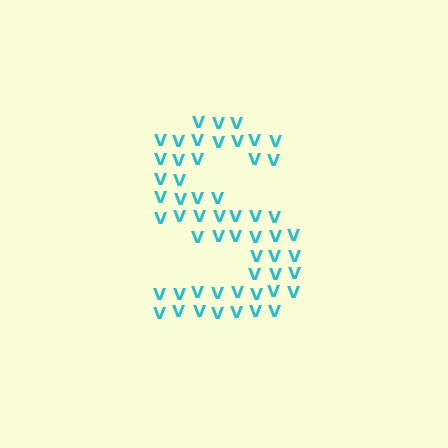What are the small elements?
The small elements are letter V's.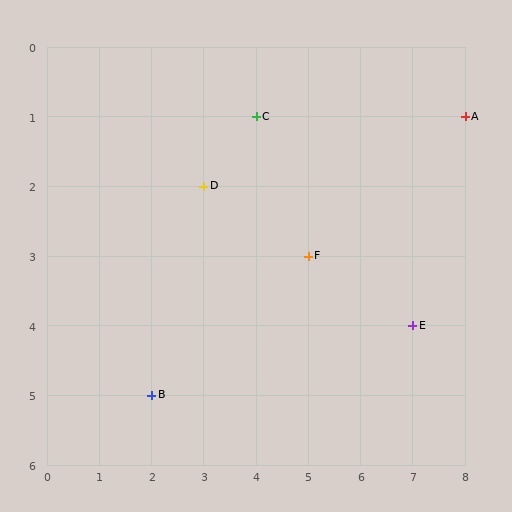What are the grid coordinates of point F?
Point F is at grid coordinates (5, 3).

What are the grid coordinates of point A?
Point A is at grid coordinates (8, 1).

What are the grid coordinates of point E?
Point E is at grid coordinates (7, 4).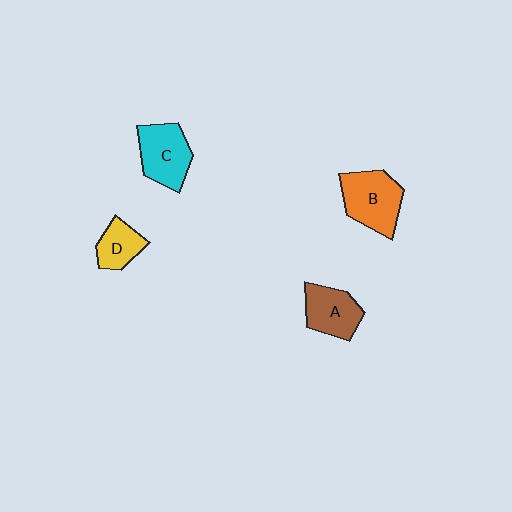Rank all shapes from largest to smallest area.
From largest to smallest: B (orange), C (cyan), A (brown), D (yellow).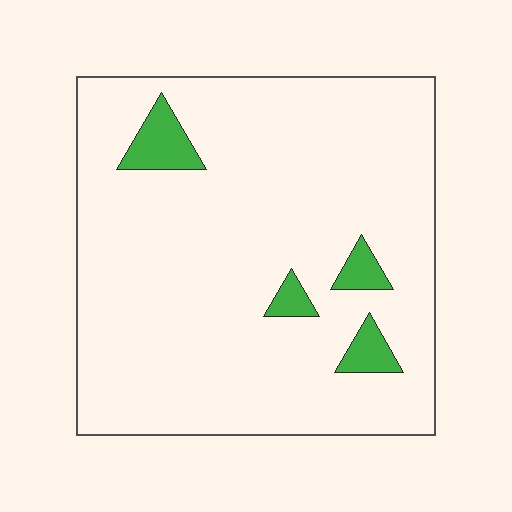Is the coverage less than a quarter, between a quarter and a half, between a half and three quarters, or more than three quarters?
Less than a quarter.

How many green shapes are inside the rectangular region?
4.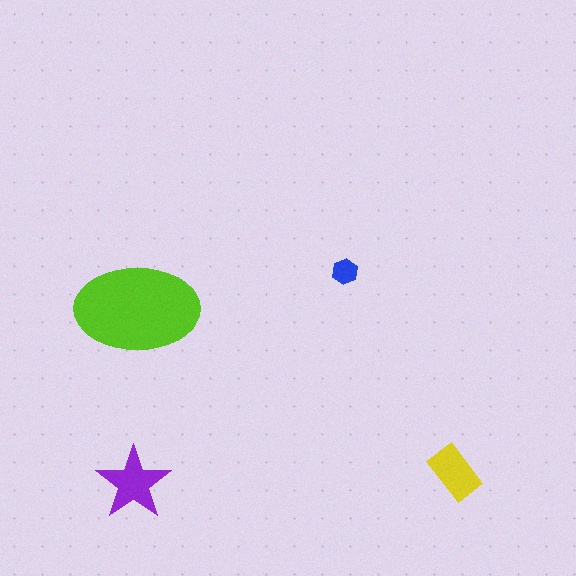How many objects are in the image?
There are 4 objects in the image.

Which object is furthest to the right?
The yellow rectangle is rightmost.